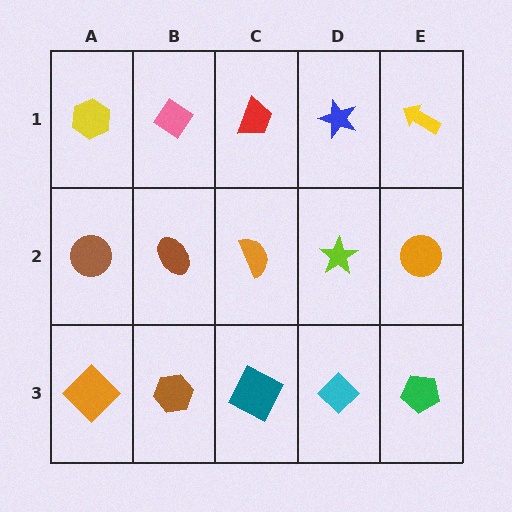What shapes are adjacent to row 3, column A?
A brown circle (row 2, column A), a brown hexagon (row 3, column B).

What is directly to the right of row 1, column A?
A pink diamond.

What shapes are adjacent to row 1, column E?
An orange circle (row 2, column E), a blue star (row 1, column D).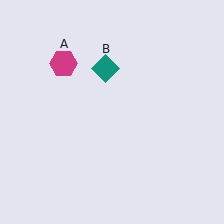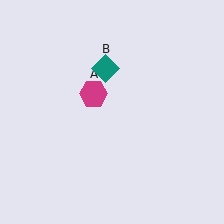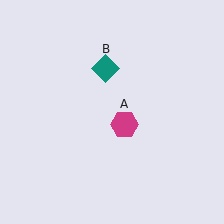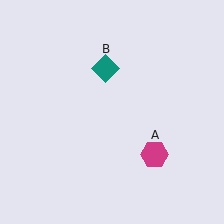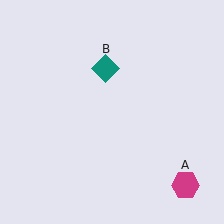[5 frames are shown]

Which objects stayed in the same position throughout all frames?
Teal diamond (object B) remained stationary.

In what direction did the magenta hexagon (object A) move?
The magenta hexagon (object A) moved down and to the right.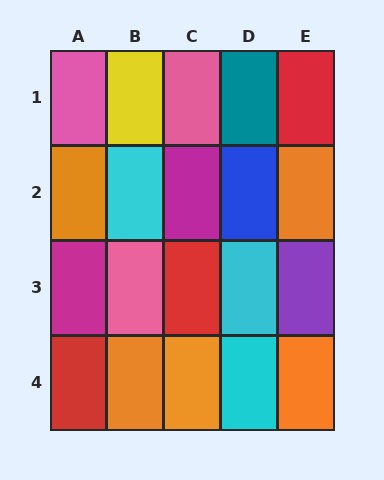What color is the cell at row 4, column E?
Orange.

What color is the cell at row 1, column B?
Yellow.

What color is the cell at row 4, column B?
Orange.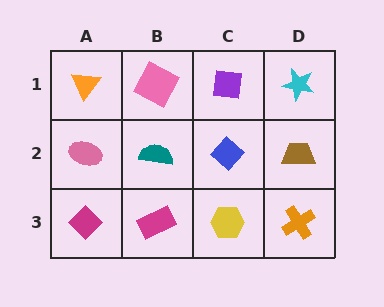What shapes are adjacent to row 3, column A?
A pink ellipse (row 2, column A), a magenta rectangle (row 3, column B).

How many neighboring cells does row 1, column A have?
2.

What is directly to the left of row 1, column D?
A purple square.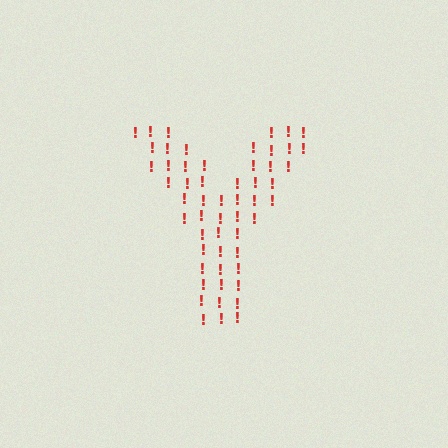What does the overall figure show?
The overall figure shows the letter Y.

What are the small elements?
The small elements are exclamation marks.